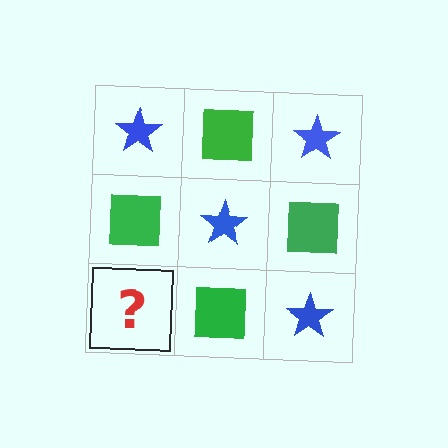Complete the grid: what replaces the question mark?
The question mark should be replaced with a blue star.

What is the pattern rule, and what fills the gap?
The rule is that it alternates blue star and green square in a checkerboard pattern. The gap should be filled with a blue star.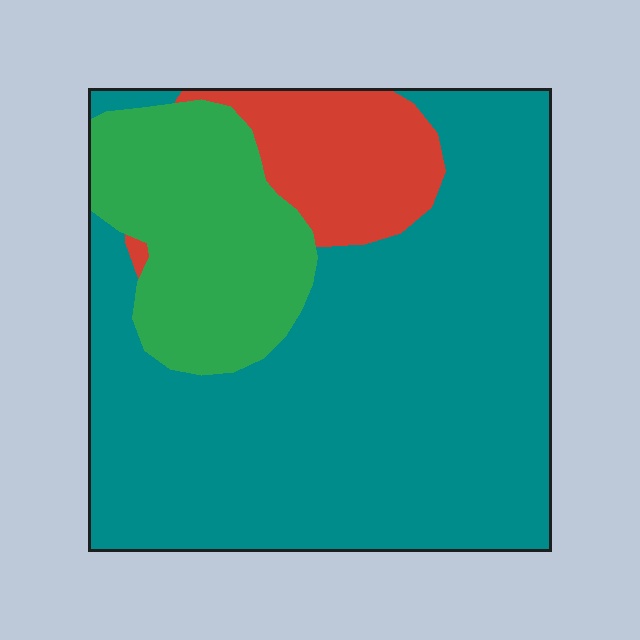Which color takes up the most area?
Teal, at roughly 65%.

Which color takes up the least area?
Red, at roughly 10%.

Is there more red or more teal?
Teal.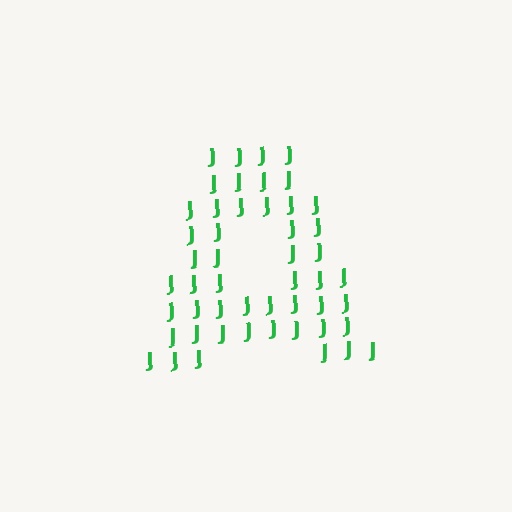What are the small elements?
The small elements are letter J's.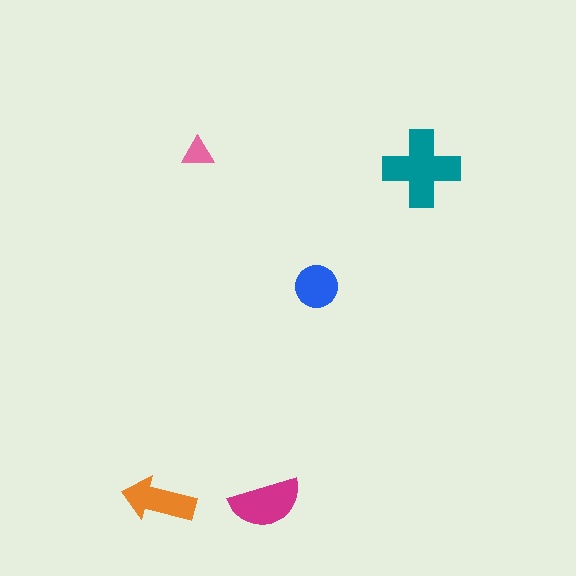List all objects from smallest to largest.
The pink triangle, the blue circle, the orange arrow, the magenta semicircle, the teal cross.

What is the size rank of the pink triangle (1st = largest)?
5th.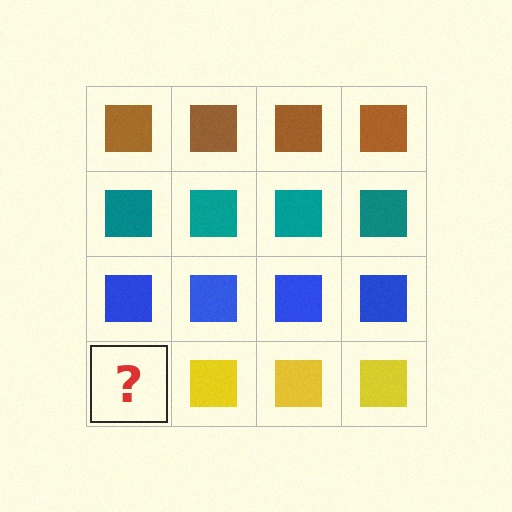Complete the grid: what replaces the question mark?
The question mark should be replaced with a yellow square.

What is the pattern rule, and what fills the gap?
The rule is that each row has a consistent color. The gap should be filled with a yellow square.